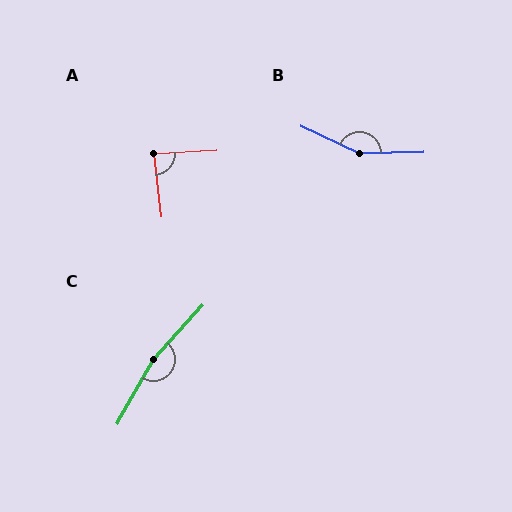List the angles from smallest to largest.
A (87°), B (154°), C (167°).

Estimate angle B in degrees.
Approximately 154 degrees.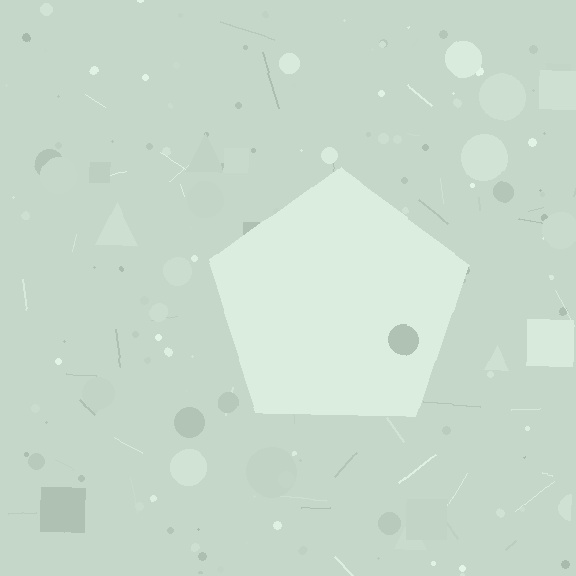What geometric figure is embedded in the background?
A pentagon is embedded in the background.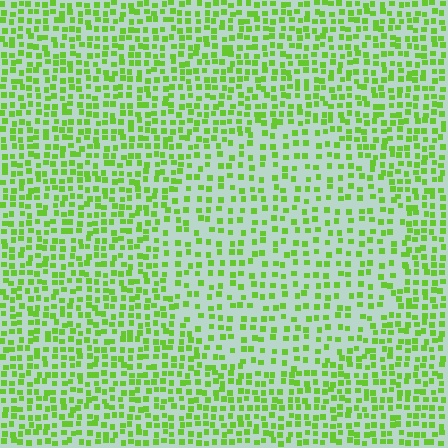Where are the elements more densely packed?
The elements are more densely packed outside the circle boundary.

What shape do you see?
I see a circle.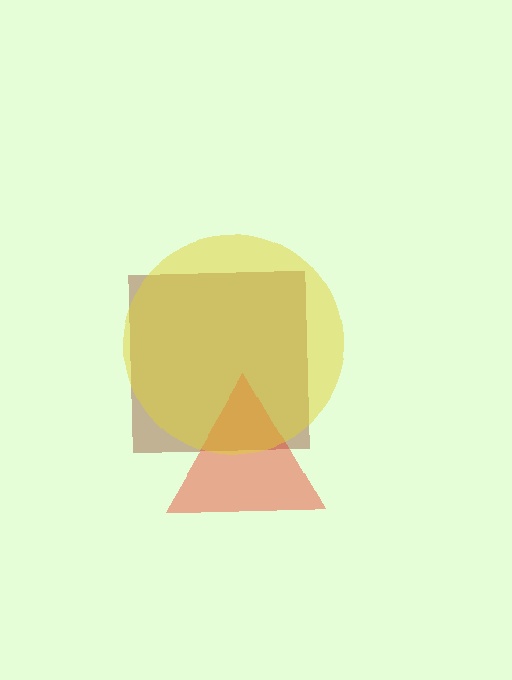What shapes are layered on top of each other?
The layered shapes are: a brown square, a red triangle, a yellow circle.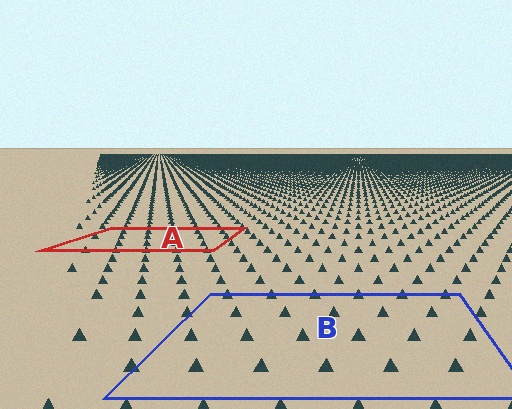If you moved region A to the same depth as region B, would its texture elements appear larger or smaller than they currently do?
They would appear larger. At a closer depth, the same texture elements are projected at a bigger on-screen size.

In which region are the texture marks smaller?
The texture marks are smaller in region A, because it is farther away.